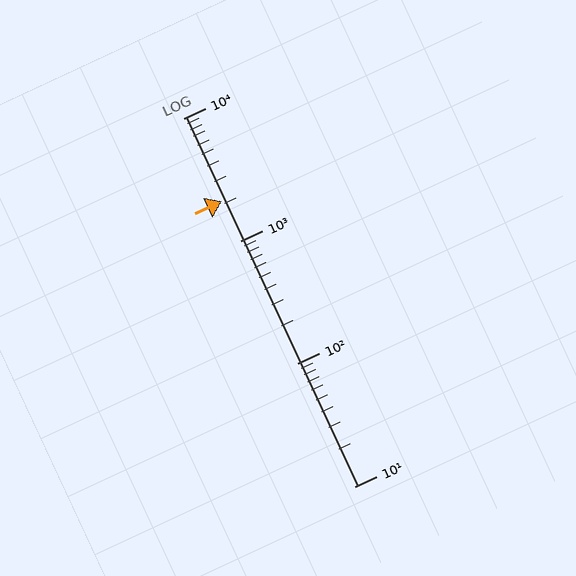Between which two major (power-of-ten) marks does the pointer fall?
The pointer is between 1000 and 10000.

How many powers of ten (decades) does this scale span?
The scale spans 3 decades, from 10 to 10000.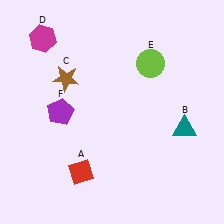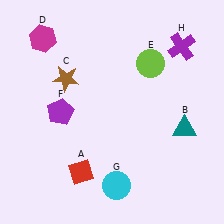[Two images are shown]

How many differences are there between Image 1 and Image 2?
There are 2 differences between the two images.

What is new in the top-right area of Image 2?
A purple cross (H) was added in the top-right area of Image 2.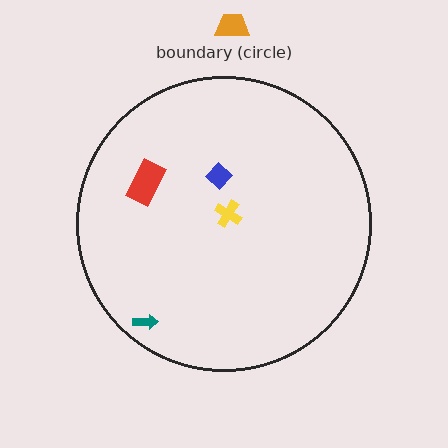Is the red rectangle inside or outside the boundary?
Inside.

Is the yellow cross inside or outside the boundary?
Inside.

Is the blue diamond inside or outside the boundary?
Inside.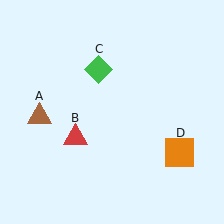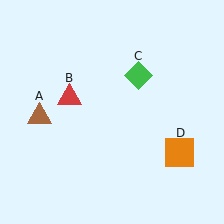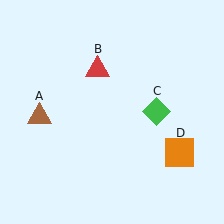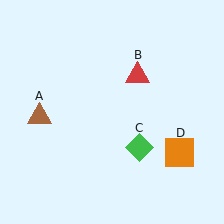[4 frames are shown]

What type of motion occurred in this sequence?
The red triangle (object B), green diamond (object C) rotated clockwise around the center of the scene.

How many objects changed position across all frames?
2 objects changed position: red triangle (object B), green diamond (object C).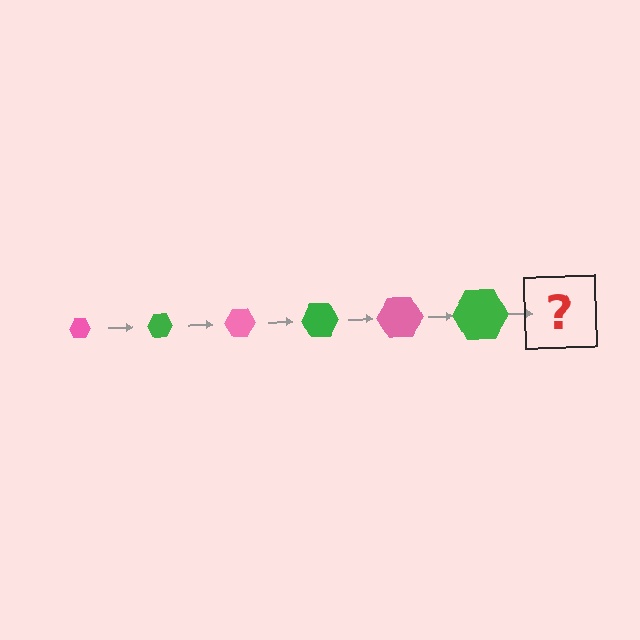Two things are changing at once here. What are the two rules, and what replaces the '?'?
The two rules are that the hexagon grows larger each step and the color cycles through pink and green. The '?' should be a pink hexagon, larger than the previous one.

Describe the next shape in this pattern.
It should be a pink hexagon, larger than the previous one.